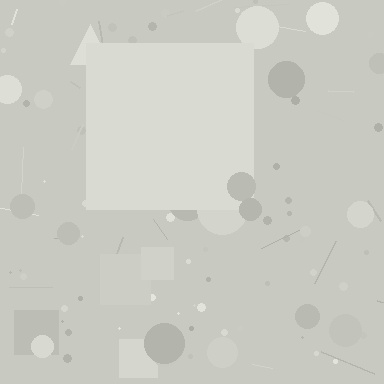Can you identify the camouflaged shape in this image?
The camouflaged shape is a square.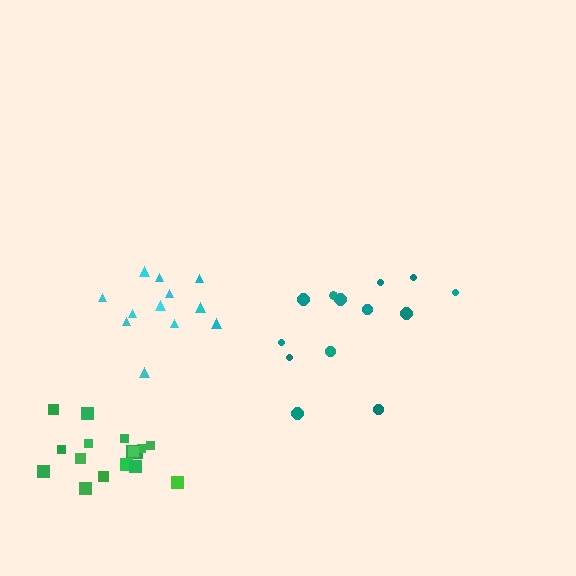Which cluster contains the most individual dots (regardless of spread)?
Green (17).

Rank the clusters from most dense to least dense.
green, cyan, teal.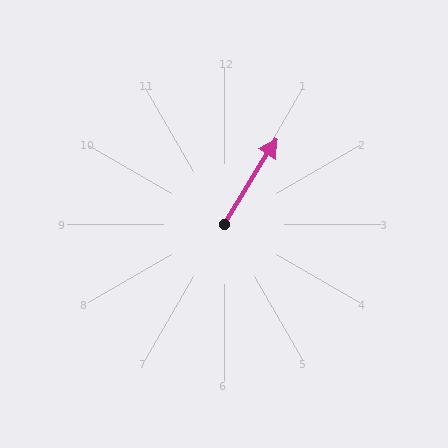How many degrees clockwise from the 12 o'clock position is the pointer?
Approximately 32 degrees.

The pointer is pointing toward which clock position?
Roughly 1 o'clock.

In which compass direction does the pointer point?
Northeast.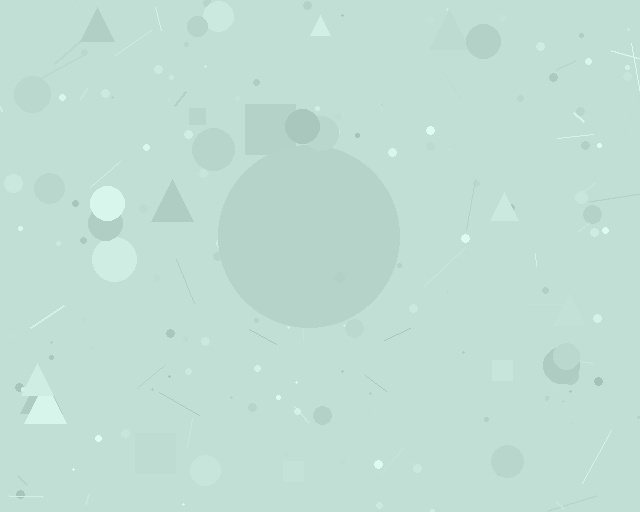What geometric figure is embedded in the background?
A circle is embedded in the background.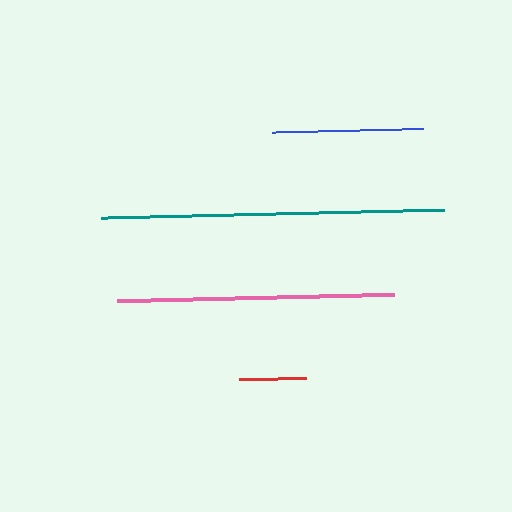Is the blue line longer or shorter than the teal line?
The teal line is longer than the blue line.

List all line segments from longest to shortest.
From longest to shortest: teal, pink, blue, red.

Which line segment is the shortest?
The red line is the shortest at approximately 67 pixels.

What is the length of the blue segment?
The blue segment is approximately 151 pixels long.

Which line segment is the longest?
The teal line is the longest at approximately 343 pixels.